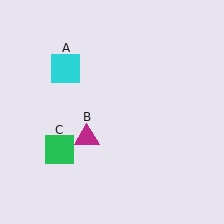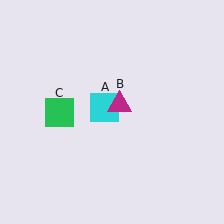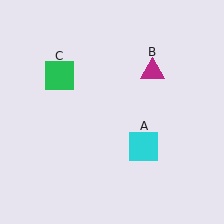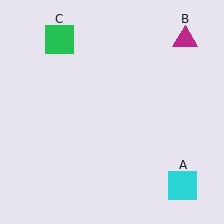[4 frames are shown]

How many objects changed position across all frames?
3 objects changed position: cyan square (object A), magenta triangle (object B), green square (object C).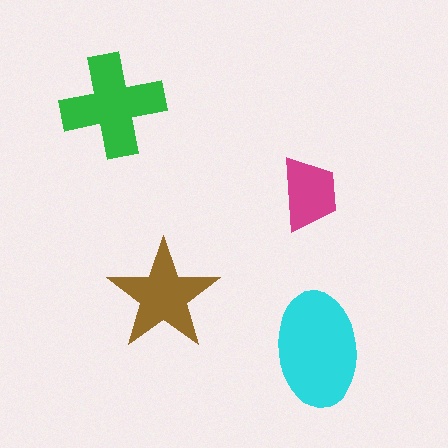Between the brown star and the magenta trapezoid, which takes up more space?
The brown star.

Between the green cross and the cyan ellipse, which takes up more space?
The cyan ellipse.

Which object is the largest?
The cyan ellipse.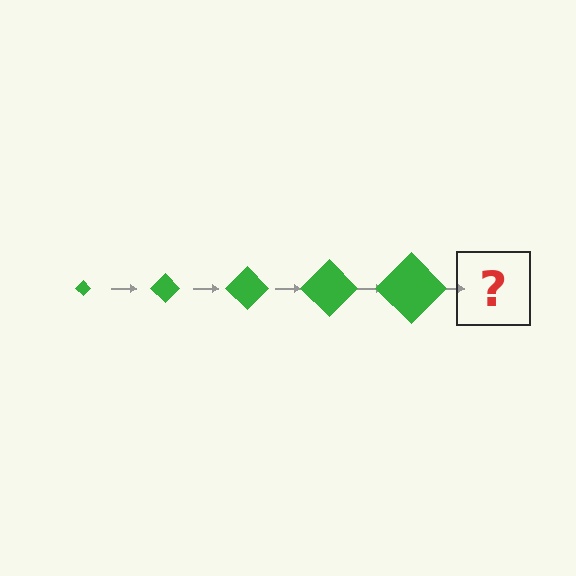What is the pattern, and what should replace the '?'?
The pattern is that the diamond gets progressively larger each step. The '?' should be a green diamond, larger than the previous one.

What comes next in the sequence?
The next element should be a green diamond, larger than the previous one.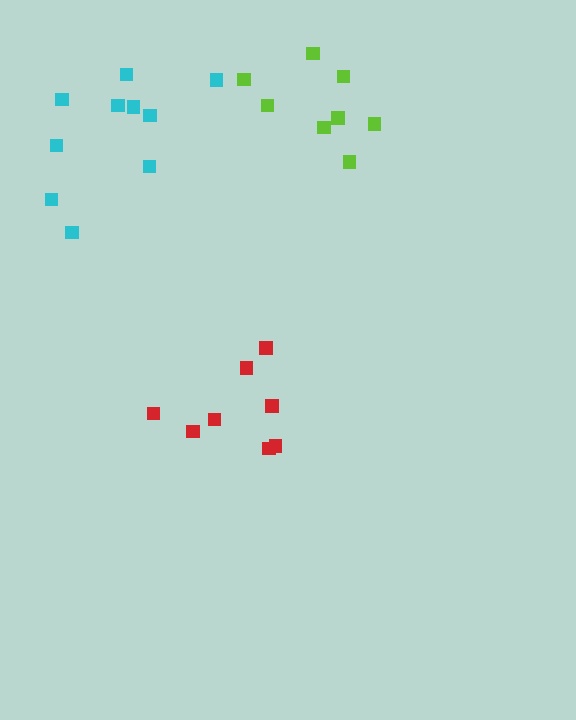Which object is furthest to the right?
The lime cluster is rightmost.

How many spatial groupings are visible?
There are 3 spatial groupings.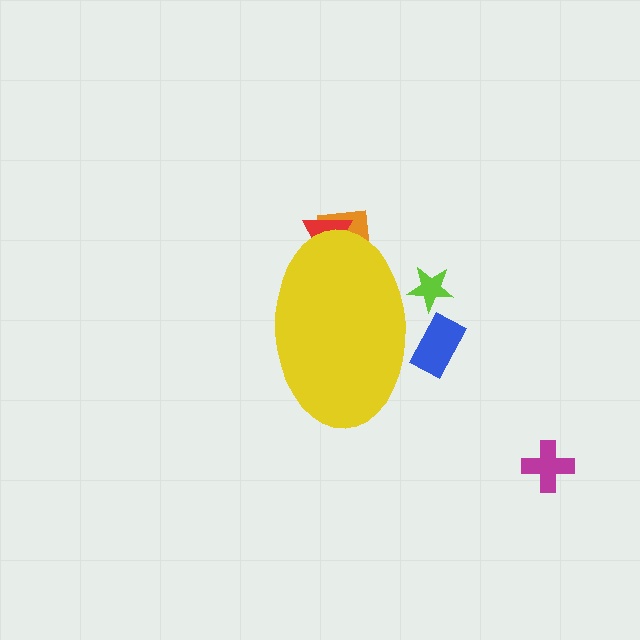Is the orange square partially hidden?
Yes, the orange square is partially hidden behind the yellow ellipse.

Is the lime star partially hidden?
Yes, the lime star is partially hidden behind the yellow ellipse.